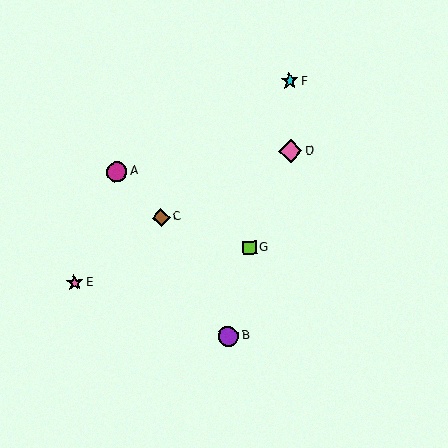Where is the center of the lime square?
The center of the lime square is at (250, 248).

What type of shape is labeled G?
Shape G is a lime square.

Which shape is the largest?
The pink diamond (labeled D) is the largest.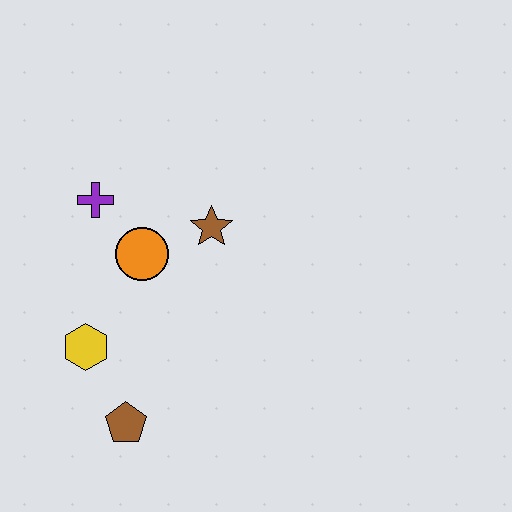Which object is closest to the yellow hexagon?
The brown pentagon is closest to the yellow hexagon.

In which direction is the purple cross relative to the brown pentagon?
The purple cross is above the brown pentagon.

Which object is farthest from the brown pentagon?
The purple cross is farthest from the brown pentagon.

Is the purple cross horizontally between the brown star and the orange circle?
No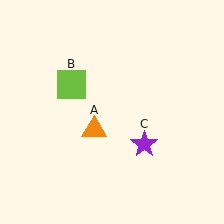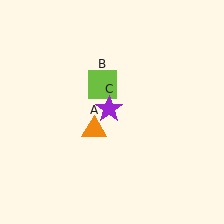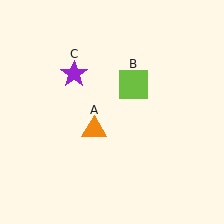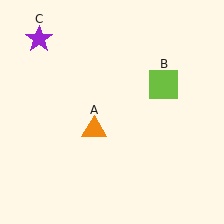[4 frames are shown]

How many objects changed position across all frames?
2 objects changed position: lime square (object B), purple star (object C).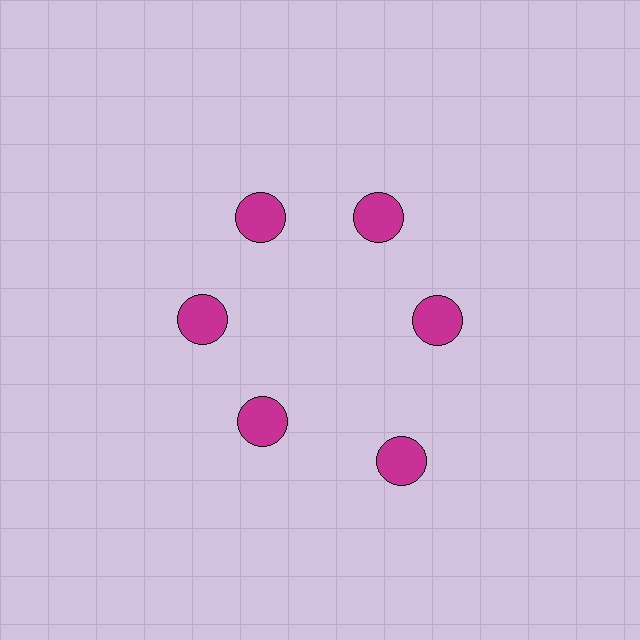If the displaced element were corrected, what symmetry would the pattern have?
It would have 6-fold rotational symmetry — the pattern would map onto itself every 60 degrees.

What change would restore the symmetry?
The symmetry would be restored by moving it inward, back onto the ring so that all 6 circles sit at equal angles and equal distance from the center.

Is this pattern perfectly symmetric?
No. The 6 magenta circles are arranged in a ring, but one element near the 5 o'clock position is pushed outward from the center, breaking the 6-fold rotational symmetry.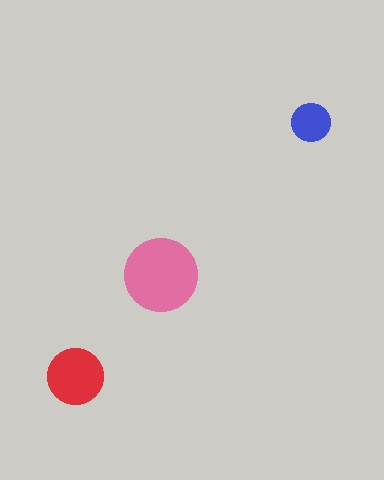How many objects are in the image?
There are 3 objects in the image.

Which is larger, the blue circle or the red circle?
The red one.